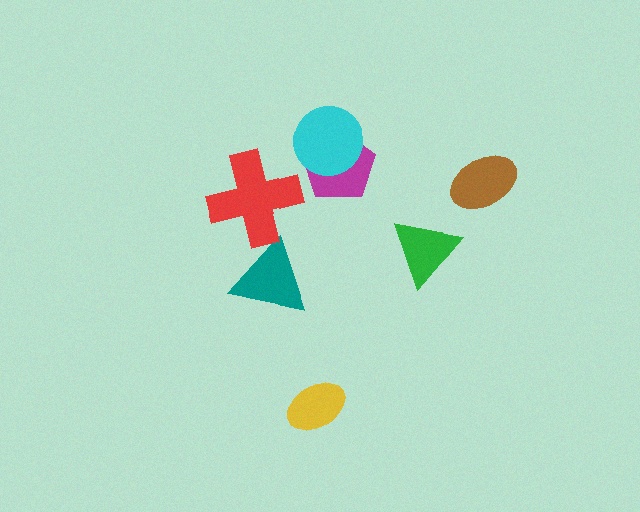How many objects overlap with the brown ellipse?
0 objects overlap with the brown ellipse.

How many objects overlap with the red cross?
1 object overlaps with the red cross.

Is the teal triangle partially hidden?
Yes, it is partially covered by another shape.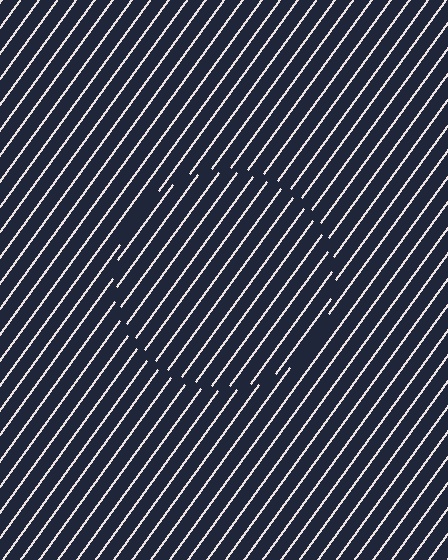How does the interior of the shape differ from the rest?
The interior of the shape contains the same grating, shifted by half a period — the contour is defined by the phase discontinuity where line-ends from the inner and outer gratings abut.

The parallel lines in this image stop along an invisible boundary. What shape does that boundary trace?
An illusory circle. The interior of the shape contains the same grating, shifted by half a period — the contour is defined by the phase discontinuity where line-ends from the inner and outer gratings abut.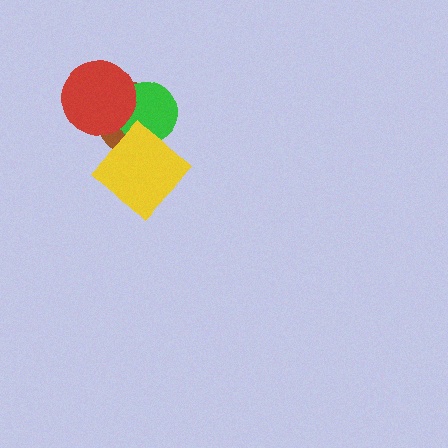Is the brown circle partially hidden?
Yes, it is partially covered by another shape.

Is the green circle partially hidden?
Yes, it is partially covered by another shape.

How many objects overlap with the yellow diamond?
2 objects overlap with the yellow diamond.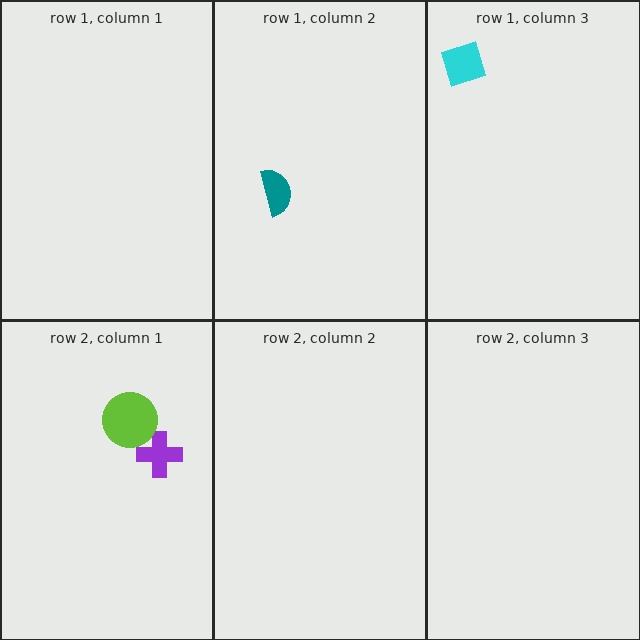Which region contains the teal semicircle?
The row 1, column 2 region.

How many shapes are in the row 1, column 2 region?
1.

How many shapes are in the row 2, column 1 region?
2.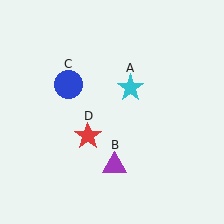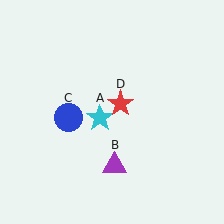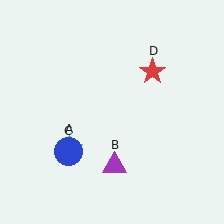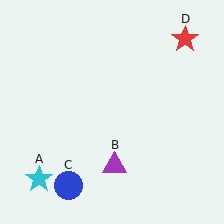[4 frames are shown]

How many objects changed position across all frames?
3 objects changed position: cyan star (object A), blue circle (object C), red star (object D).